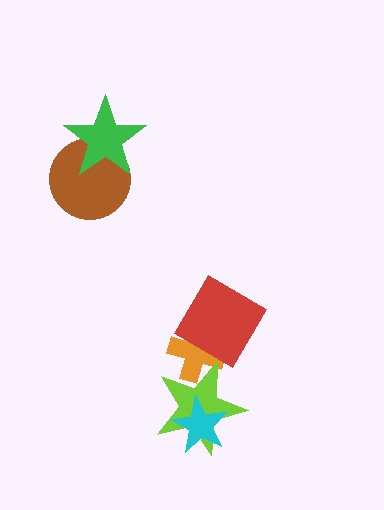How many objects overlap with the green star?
1 object overlaps with the green star.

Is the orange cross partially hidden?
Yes, it is partially covered by another shape.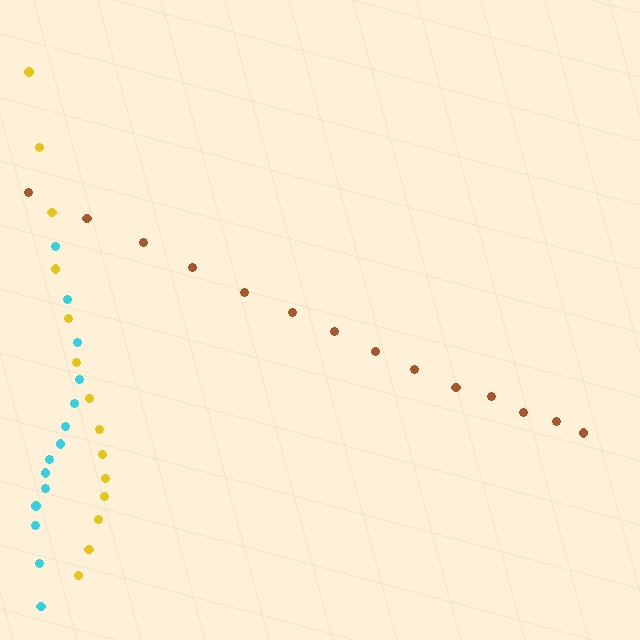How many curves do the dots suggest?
There are 3 distinct paths.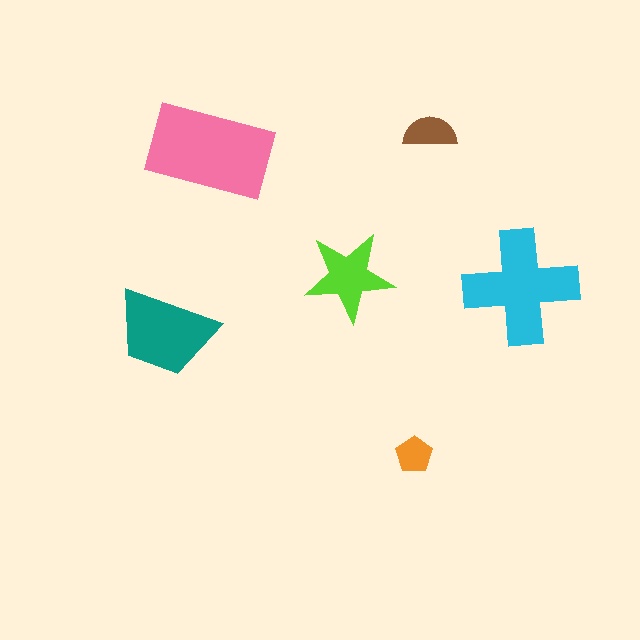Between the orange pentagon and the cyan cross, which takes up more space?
The cyan cross.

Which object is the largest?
The pink rectangle.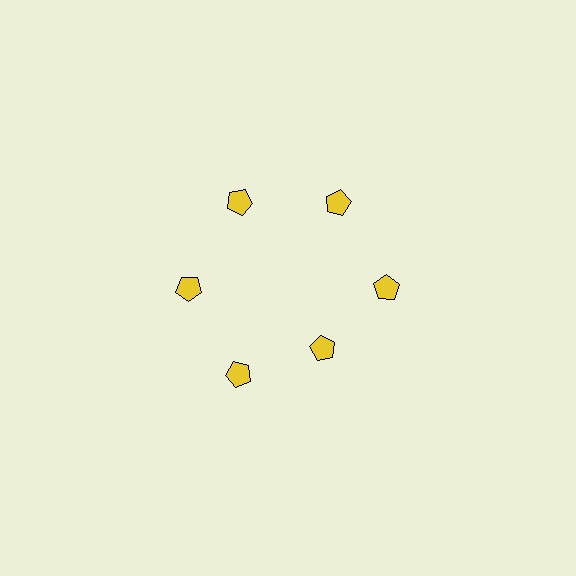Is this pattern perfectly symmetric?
No. The 6 yellow pentagons are arranged in a ring, but one element near the 5 o'clock position is pulled inward toward the center, breaking the 6-fold rotational symmetry.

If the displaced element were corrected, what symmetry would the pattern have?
It would have 6-fold rotational symmetry — the pattern would map onto itself every 60 degrees.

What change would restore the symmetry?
The symmetry would be restored by moving it outward, back onto the ring so that all 6 pentagons sit at equal angles and equal distance from the center.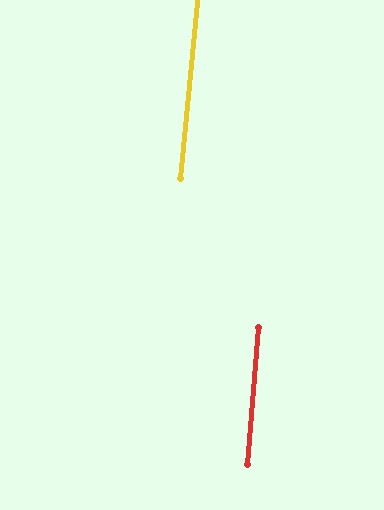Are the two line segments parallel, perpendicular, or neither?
Parallel — their directions differ by only 0.9°.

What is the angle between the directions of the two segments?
Approximately 1 degree.